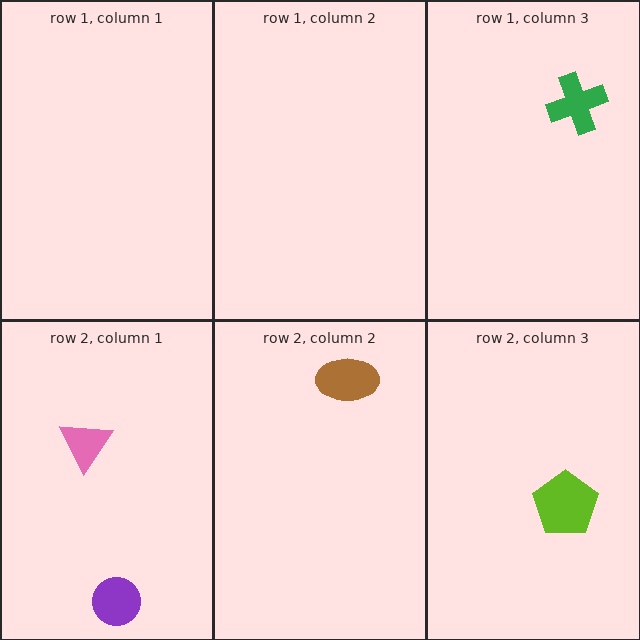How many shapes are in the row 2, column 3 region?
1.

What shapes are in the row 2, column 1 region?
The pink triangle, the purple circle.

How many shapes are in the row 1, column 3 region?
1.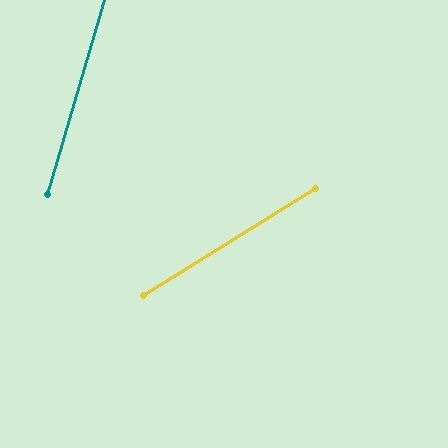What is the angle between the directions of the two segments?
Approximately 42 degrees.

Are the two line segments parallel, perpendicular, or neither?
Neither parallel nor perpendicular — they differ by about 42°.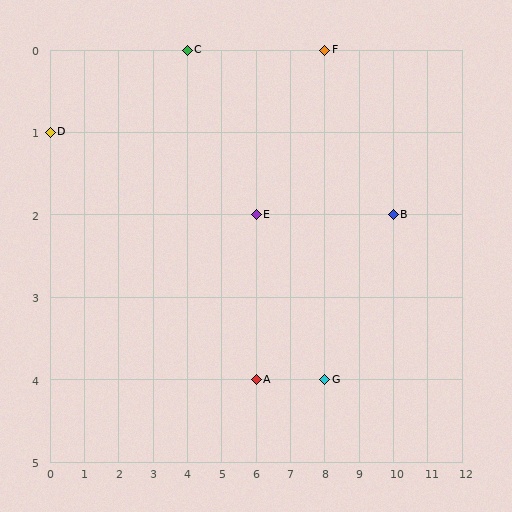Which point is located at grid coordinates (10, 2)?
Point B is at (10, 2).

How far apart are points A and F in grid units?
Points A and F are 2 columns and 4 rows apart (about 4.5 grid units diagonally).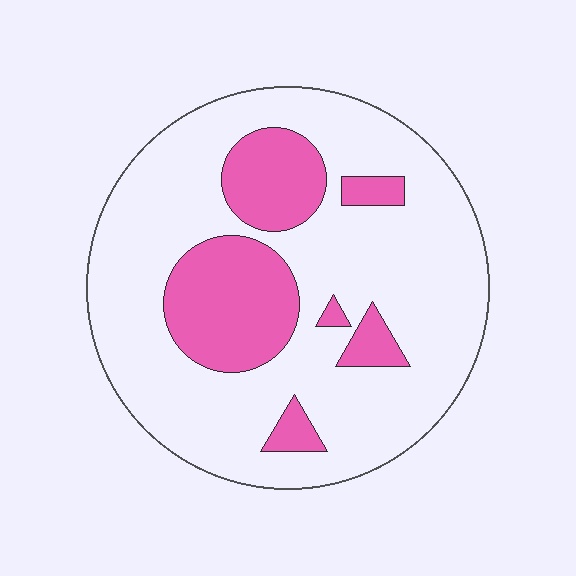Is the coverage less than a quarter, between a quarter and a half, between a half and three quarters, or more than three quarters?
Less than a quarter.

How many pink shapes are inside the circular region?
6.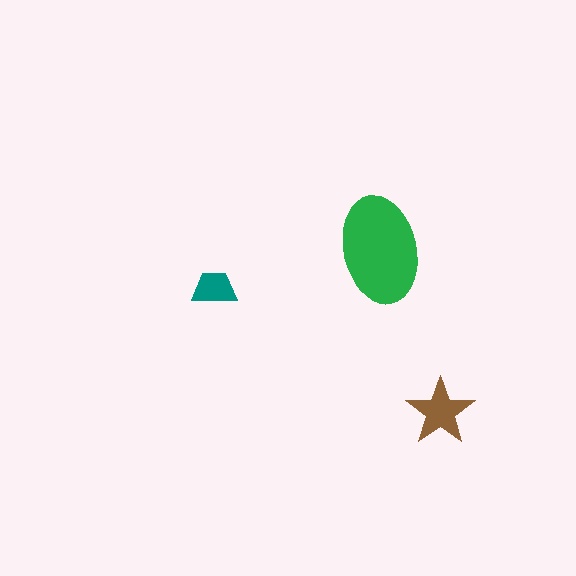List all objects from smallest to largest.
The teal trapezoid, the brown star, the green ellipse.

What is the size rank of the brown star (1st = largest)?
2nd.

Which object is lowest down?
The brown star is bottommost.